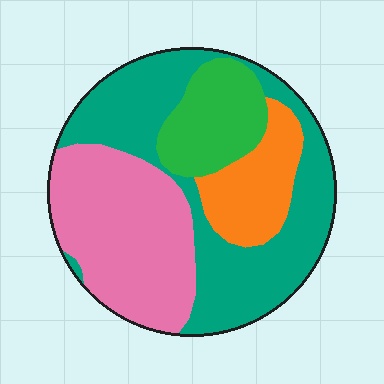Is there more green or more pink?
Pink.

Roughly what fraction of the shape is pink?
Pink covers about 30% of the shape.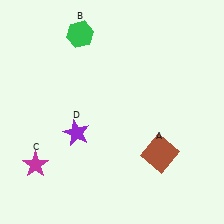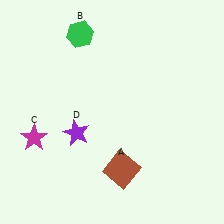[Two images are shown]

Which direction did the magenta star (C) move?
The magenta star (C) moved up.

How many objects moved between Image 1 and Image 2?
2 objects moved between the two images.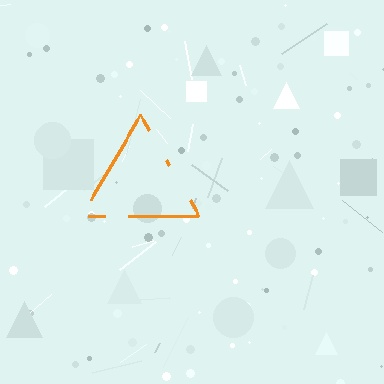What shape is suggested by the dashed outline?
The dashed outline suggests a triangle.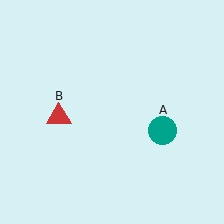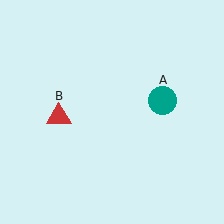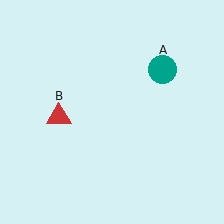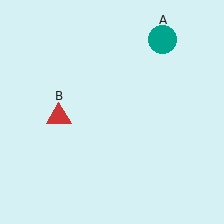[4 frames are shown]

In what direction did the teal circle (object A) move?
The teal circle (object A) moved up.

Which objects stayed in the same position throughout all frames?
Red triangle (object B) remained stationary.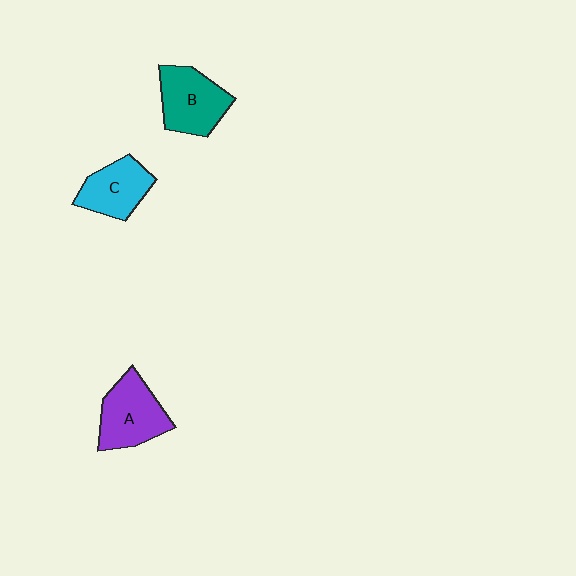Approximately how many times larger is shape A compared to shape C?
Approximately 1.2 times.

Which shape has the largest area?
Shape A (purple).